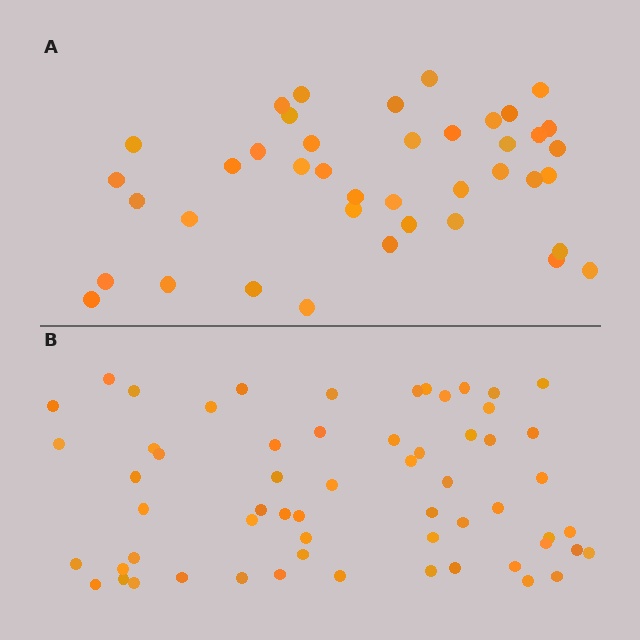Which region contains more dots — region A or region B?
Region B (the bottom region) has more dots.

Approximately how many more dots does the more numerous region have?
Region B has approximately 20 more dots than region A.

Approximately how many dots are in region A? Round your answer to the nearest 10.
About 40 dots. (The exact count is 41, which rounds to 40.)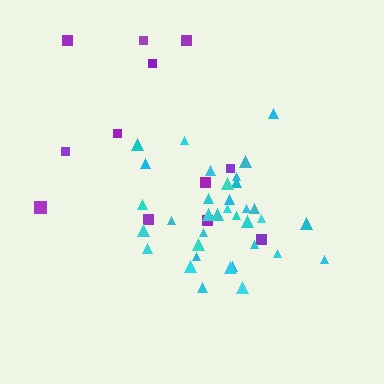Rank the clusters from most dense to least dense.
cyan, purple.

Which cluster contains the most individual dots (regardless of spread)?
Cyan (35).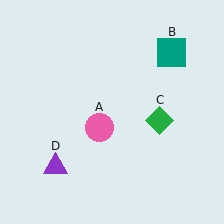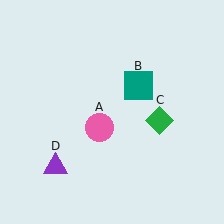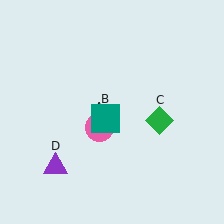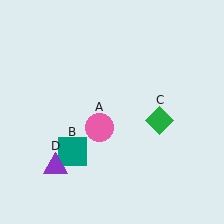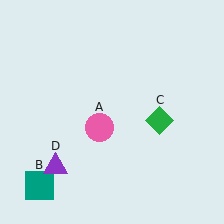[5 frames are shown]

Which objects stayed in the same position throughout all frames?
Pink circle (object A) and green diamond (object C) and purple triangle (object D) remained stationary.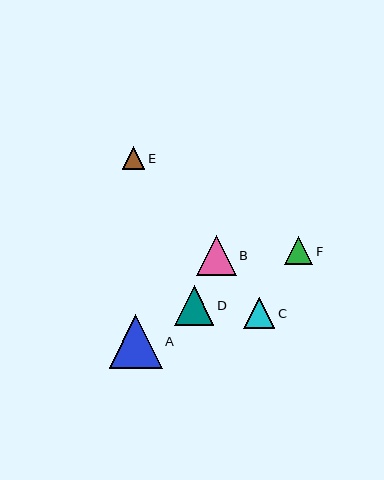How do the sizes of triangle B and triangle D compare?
Triangle B and triangle D are approximately the same size.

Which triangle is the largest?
Triangle A is the largest with a size of approximately 53 pixels.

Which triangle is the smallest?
Triangle E is the smallest with a size of approximately 22 pixels.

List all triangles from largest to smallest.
From largest to smallest: A, B, D, C, F, E.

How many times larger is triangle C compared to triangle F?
Triangle C is approximately 1.1 times the size of triangle F.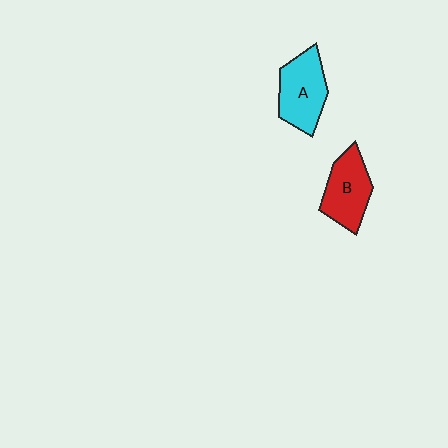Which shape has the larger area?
Shape A (cyan).